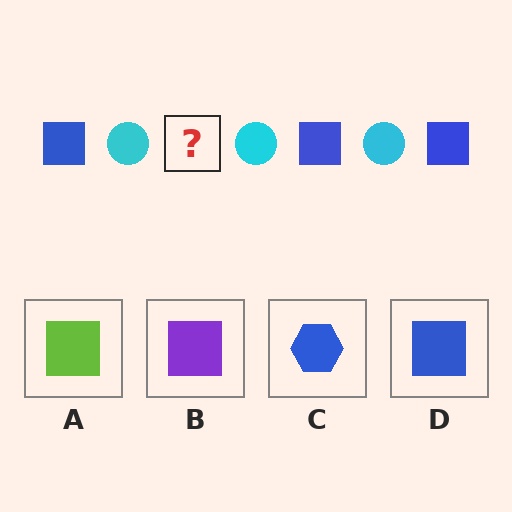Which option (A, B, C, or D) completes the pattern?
D.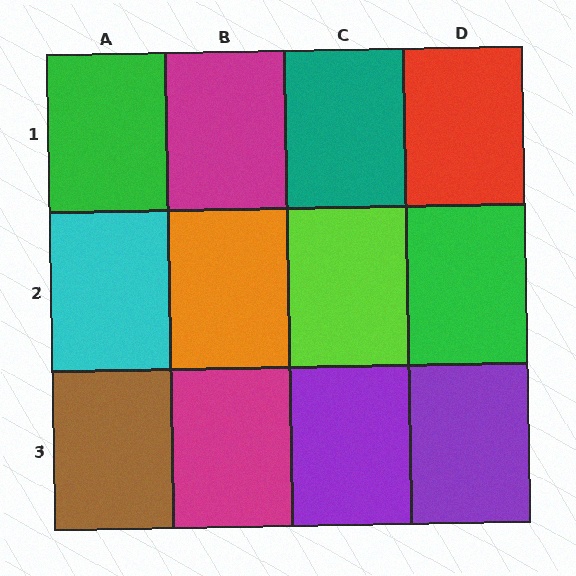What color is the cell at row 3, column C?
Purple.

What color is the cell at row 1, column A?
Green.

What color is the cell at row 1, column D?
Red.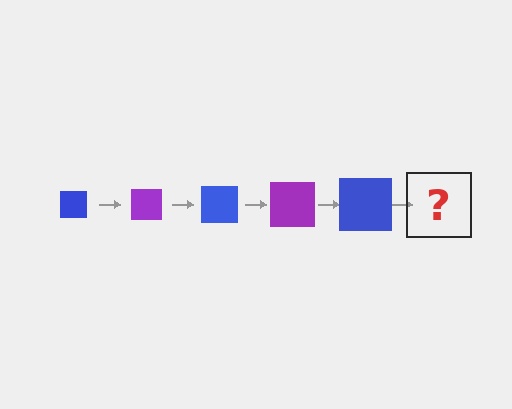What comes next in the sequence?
The next element should be a purple square, larger than the previous one.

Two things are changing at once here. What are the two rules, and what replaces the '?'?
The two rules are that the square grows larger each step and the color cycles through blue and purple. The '?' should be a purple square, larger than the previous one.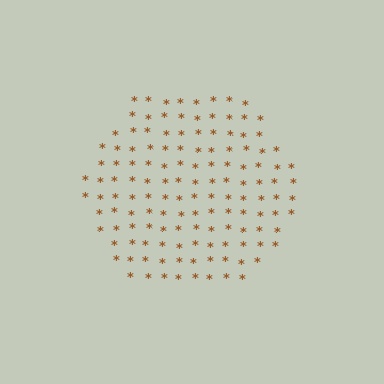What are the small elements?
The small elements are asterisks.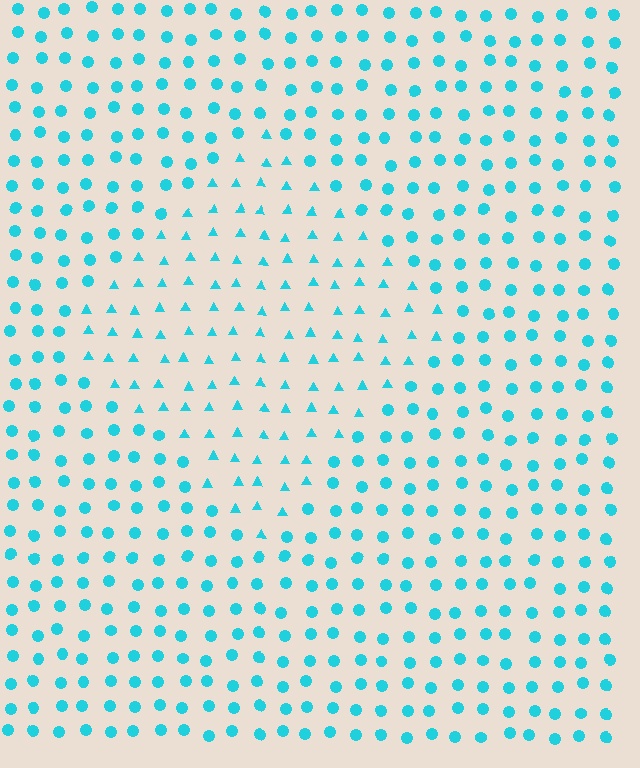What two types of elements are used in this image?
The image uses triangles inside the diamond region and circles outside it.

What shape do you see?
I see a diamond.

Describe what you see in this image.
The image is filled with small cyan elements arranged in a uniform grid. A diamond-shaped region contains triangles, while the surrounding area contains circles. The boundary is defined purely by the change in element shape.